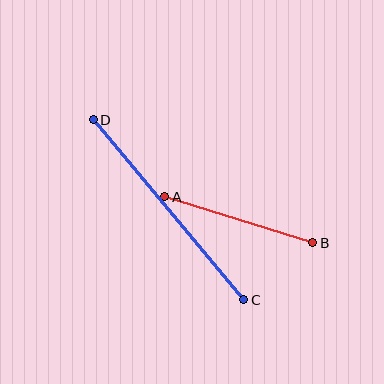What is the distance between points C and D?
The distance is approximately 235 pixels.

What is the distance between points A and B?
The distance is approximately 155 pixels.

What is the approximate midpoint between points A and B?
The midpoint is at approximately (239, 220) pixels.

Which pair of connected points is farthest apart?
Points C and D are farthest apart.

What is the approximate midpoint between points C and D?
The midpoint is at approximately (169, 210) pixels.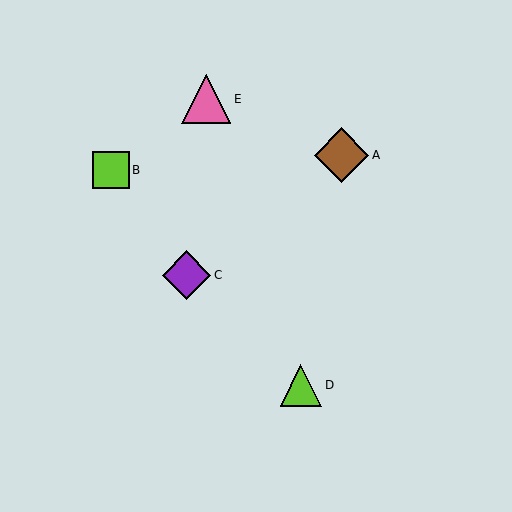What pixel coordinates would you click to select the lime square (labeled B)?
Click at (111, 170) to select the lime square B.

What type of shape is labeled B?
Shape B is a lime square.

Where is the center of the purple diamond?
The center of the purple diamond is at (186, 275).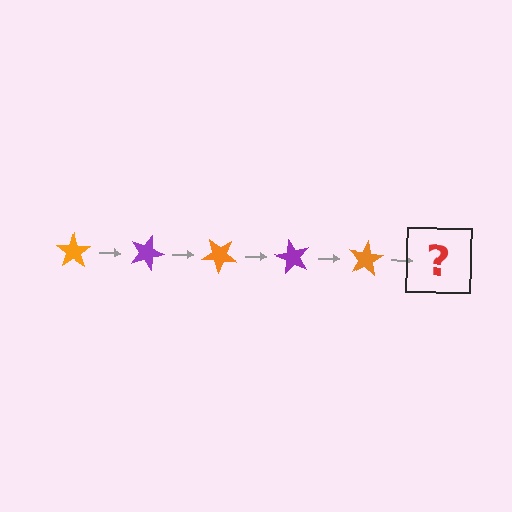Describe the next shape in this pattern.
It should be a purple star, rotated 100 degrees from the start.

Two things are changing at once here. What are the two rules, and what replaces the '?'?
The two rules are that it rotates 20 degrees each step and the color cycles through orange and purple. The '?' should be a purple star, rotated 100 degrees from the start.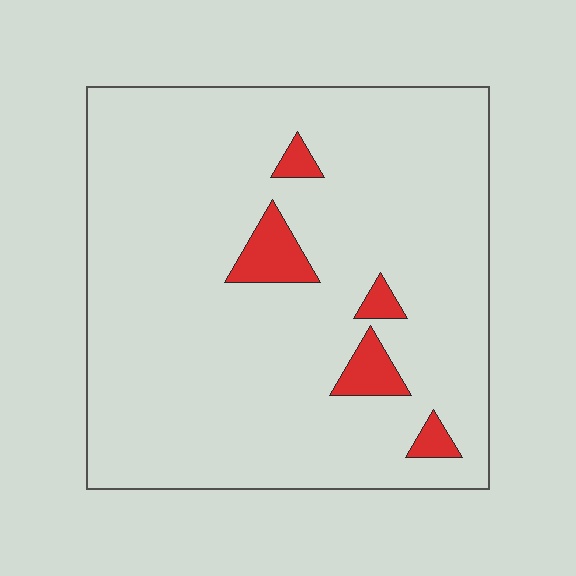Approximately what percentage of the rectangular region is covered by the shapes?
Approximately 5%.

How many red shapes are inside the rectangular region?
5.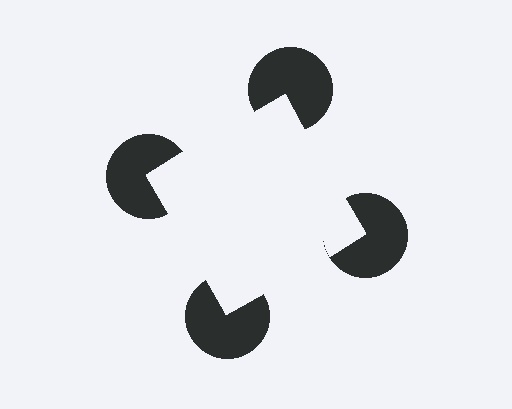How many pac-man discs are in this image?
There are 4 — one at each vertex of the illusory square.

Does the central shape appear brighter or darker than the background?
It typically appears slightly brighter than the background, even though no actual brightness change is drawn.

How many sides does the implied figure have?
4 sides.